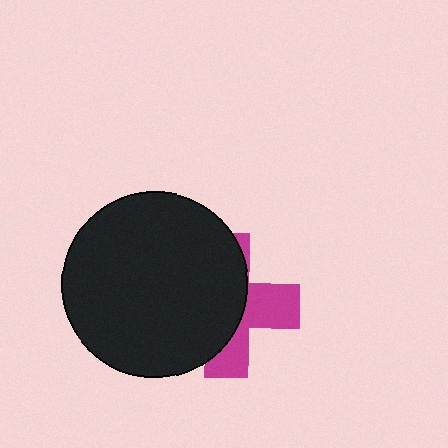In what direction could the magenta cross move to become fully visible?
The magenta cross could move right. That would shift it out from behind the black circle entirely.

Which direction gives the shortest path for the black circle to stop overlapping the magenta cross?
Moving left gives the shortest separation.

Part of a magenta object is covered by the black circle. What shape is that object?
It is a cross.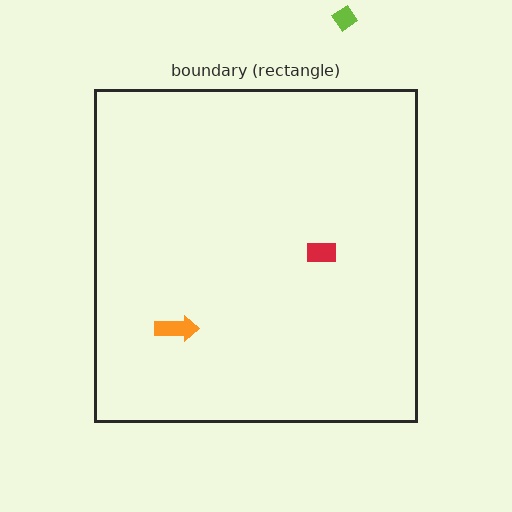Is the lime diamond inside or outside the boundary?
Outside.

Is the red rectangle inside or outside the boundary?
Inside.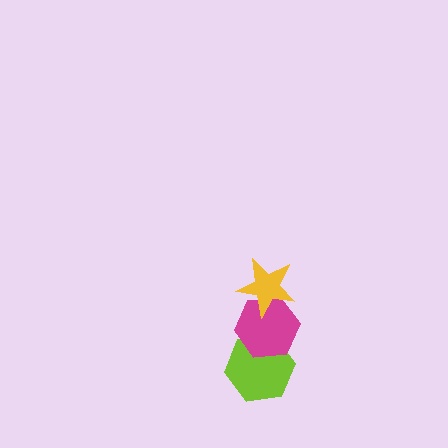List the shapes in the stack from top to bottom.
From top to bottom: the yellow star, the magenta hexagon, the lime hexagon.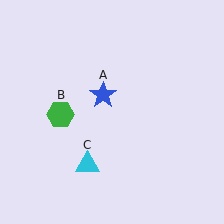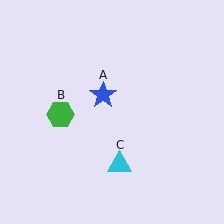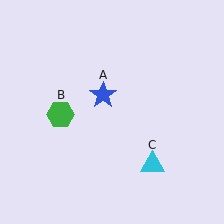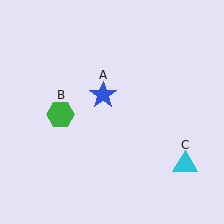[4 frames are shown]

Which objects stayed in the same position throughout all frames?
Blue star (object A) and green hexagon (object B) remained stationary.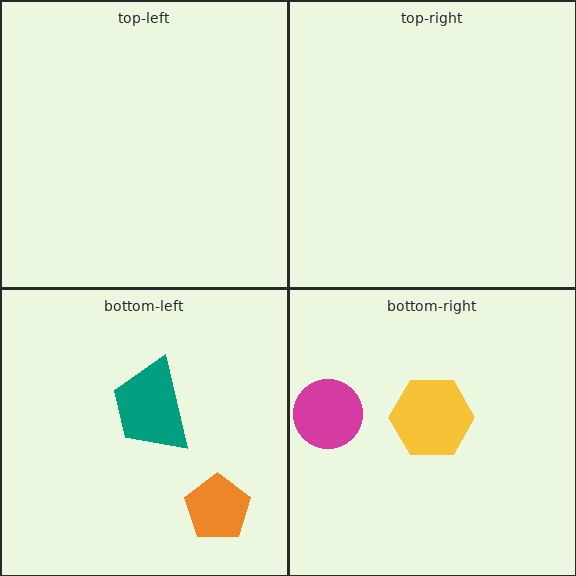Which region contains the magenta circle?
The bottom-right region.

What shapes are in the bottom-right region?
The yellow hexagon, the magenta circle.